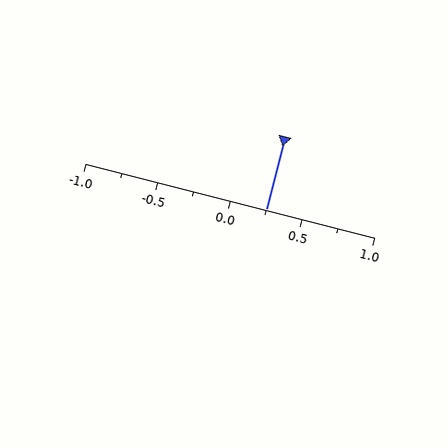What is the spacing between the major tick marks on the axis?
The major ticks are spaced 0.5 apart.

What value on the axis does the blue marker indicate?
The marker indicates approximately 0.25.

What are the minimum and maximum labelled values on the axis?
The axis runs from -1.0 to 1.0.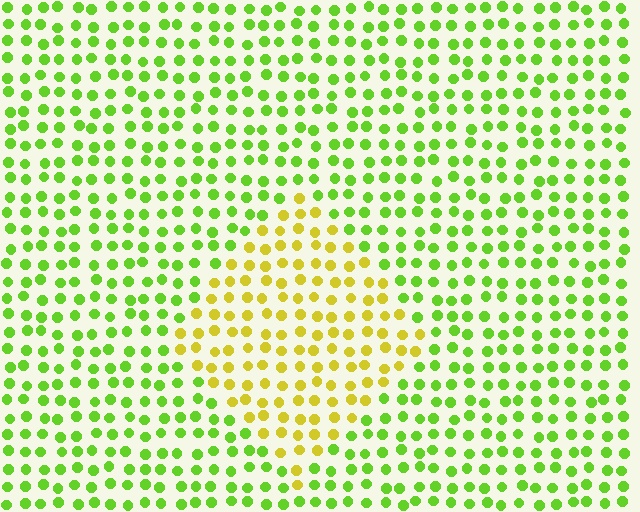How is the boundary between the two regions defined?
The boundary is defined purely by a slight shift in hue (about 42 degrees). Spacing, size, and orientation are identical on both sides.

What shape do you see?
I see a diamond.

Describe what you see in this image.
The image is filled with small lime elements in a uniform arrangement. A diamond-shaped region is visible where the elements are tinted to a slightly different hue, forming a subtle color boundary.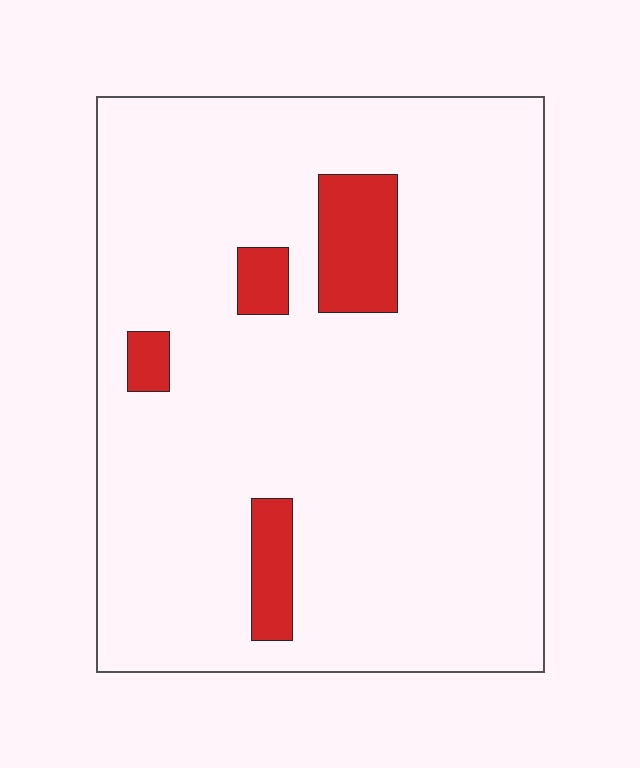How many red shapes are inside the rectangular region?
4.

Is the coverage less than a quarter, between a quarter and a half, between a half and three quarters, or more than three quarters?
Less than a quarter.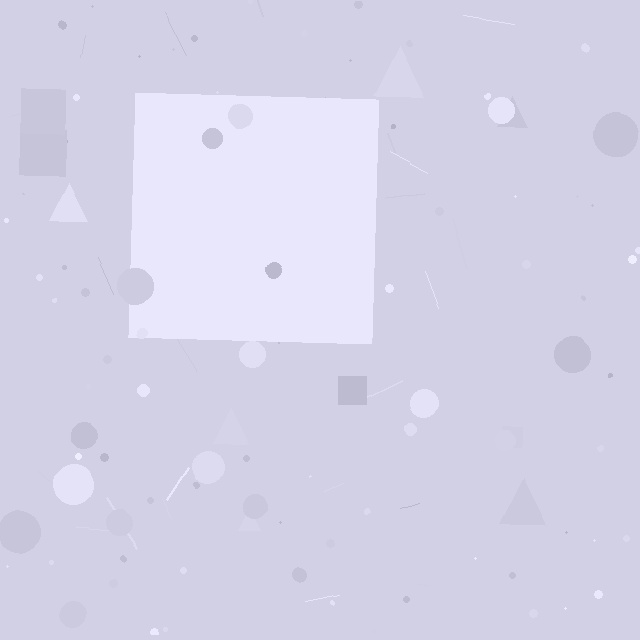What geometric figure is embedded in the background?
A square is embedded in the background.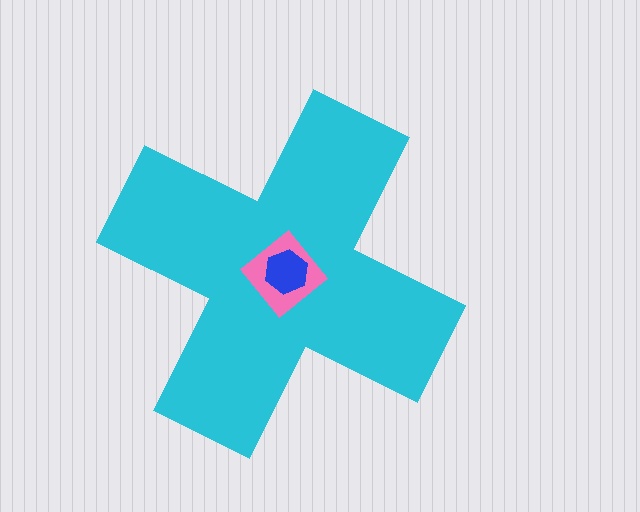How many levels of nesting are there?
3.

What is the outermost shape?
The cyan cross.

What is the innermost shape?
The blue hexagon.